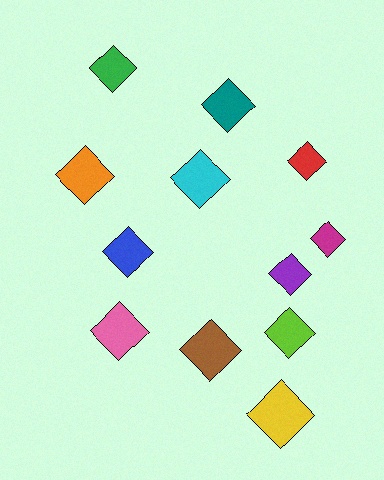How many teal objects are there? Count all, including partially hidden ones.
There is 1 teal object.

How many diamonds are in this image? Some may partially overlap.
There are 12 diamonds.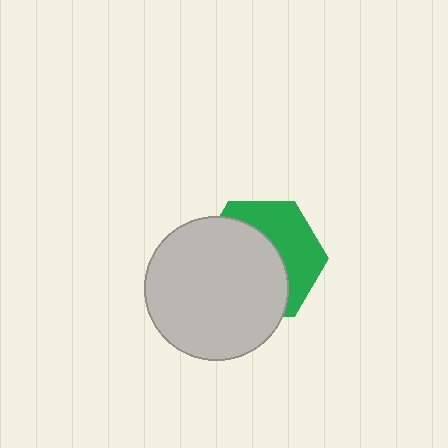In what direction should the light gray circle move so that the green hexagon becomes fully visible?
The light gray circle should move toward the lower-left. That is the shortest direction to clear the overlap and leave the green hexagon fully visible.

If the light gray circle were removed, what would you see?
You would see the complete green hexagon.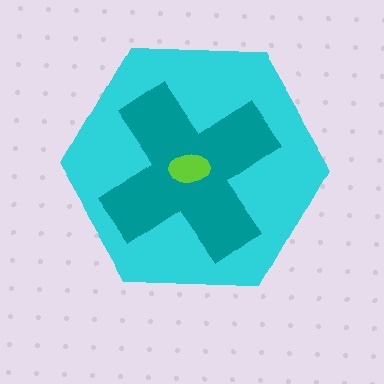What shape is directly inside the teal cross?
The lime ellipse.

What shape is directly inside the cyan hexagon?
The teal cross.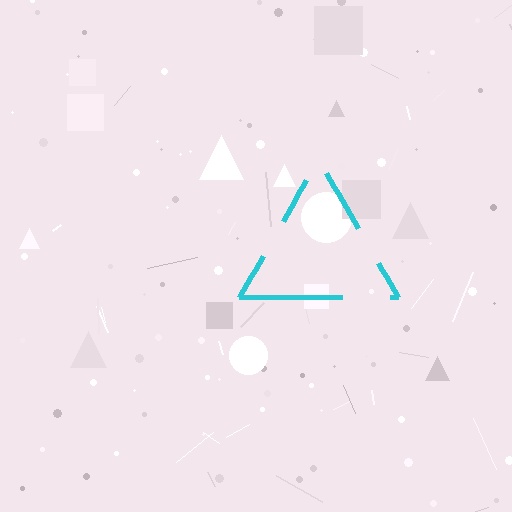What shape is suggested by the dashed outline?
The dashed outline suggests a triangle.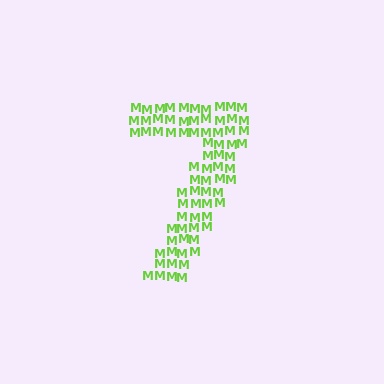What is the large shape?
The large shape is the digit 7.